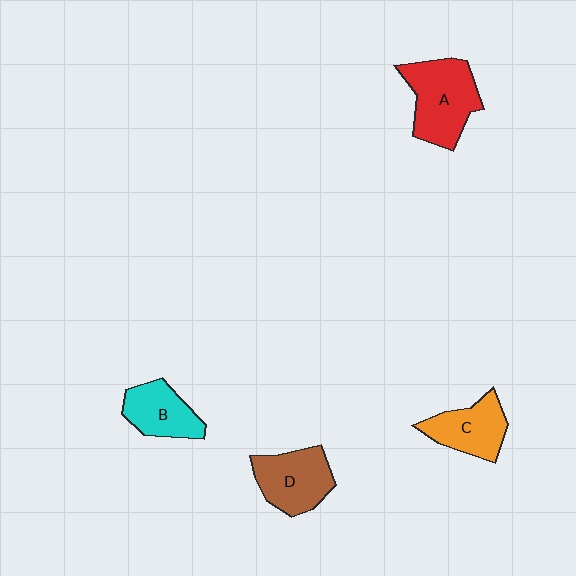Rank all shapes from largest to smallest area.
From largest to smallest: A (red), D (brown), C (orange), B (cyan).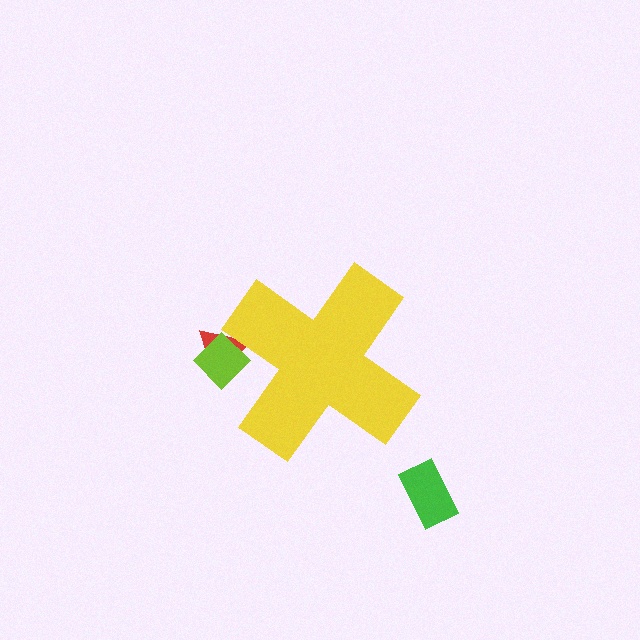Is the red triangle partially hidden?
Yes, the red triangle is partially hidden behind the yellow cross.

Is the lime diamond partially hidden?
Yes, the lime diamond is partially hidden behind the yellow cross.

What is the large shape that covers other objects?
A yellow cross.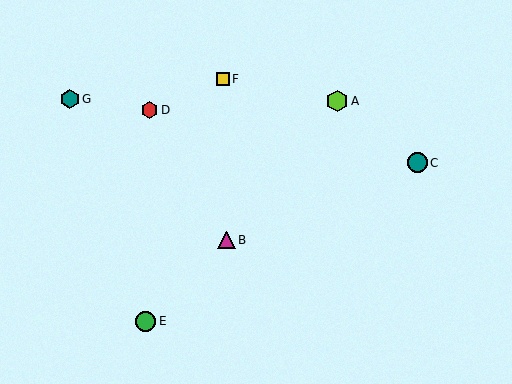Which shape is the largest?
The lime hexagon (labeled A) is the largest.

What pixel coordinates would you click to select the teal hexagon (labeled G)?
Click at (70, 99) to select the teal hexagon G.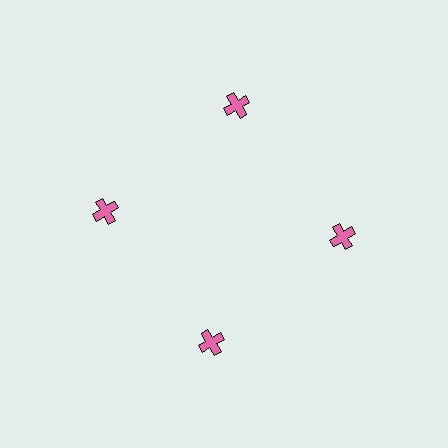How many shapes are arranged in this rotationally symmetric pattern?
There are 4 shapes, arranged in 4 groups of 1.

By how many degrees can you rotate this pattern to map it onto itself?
The pattern maps onto itself every 90 degrees of rotation.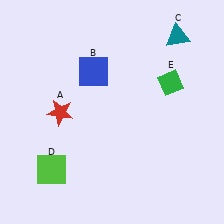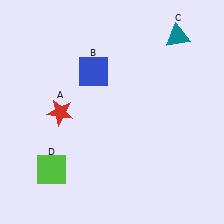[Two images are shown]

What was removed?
The green diamond (E) was removed in Image 2.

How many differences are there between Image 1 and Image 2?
There is 1 difference between the two images.